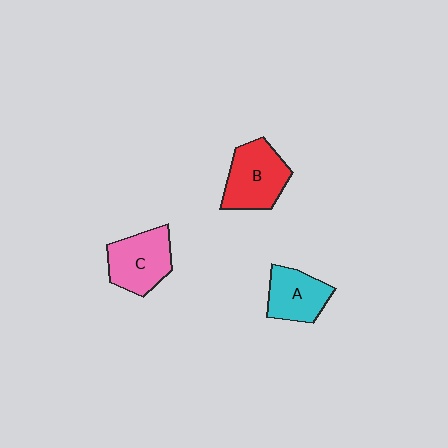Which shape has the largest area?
Shape B (red).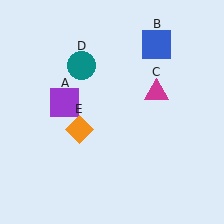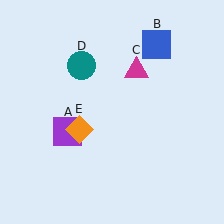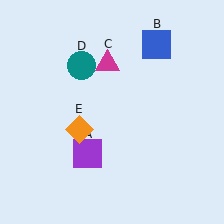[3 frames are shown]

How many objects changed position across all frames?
2 objects changed position: purple square (object A), magenta triangle (object C).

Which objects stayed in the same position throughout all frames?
Blue square (object B) and teal circle (object D) and orange diamond (object E) remained stationary.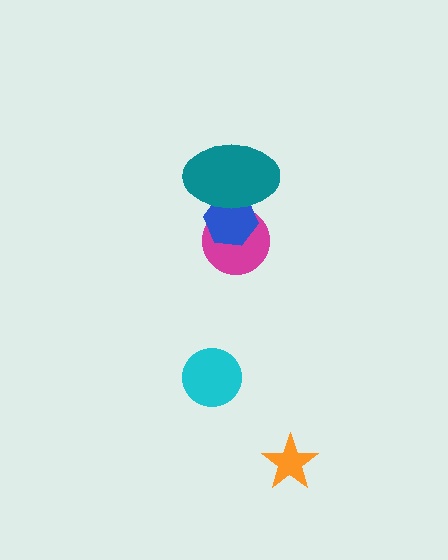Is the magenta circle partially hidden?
Yes, it is partially covered by another shape.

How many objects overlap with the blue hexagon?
2 objects overlap with the blue hexagon.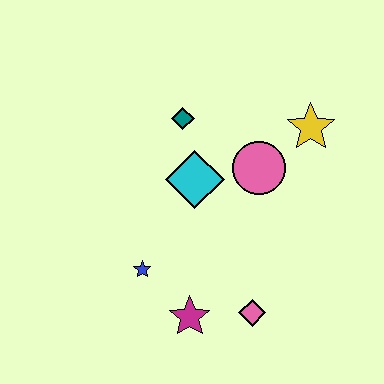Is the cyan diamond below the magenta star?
No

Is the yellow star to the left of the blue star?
No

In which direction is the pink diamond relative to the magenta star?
The pink diamond is to the right of the magenta star.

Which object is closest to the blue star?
The magenta star is closest to the blue star.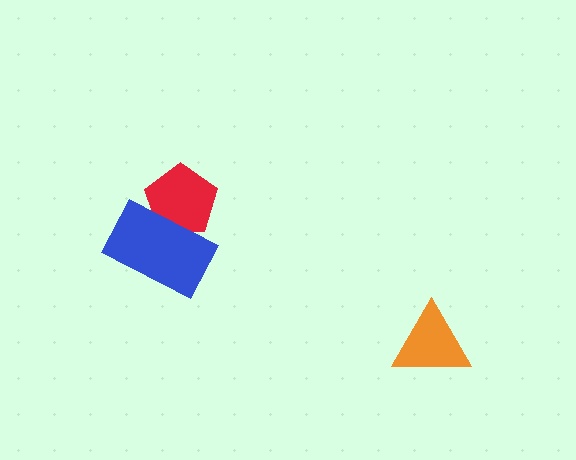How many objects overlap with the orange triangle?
0 objects overlap with the orange triangle.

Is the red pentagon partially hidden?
Yes, it is partially covered by another shape.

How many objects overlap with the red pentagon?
1 object overlaps with the red pentagon.